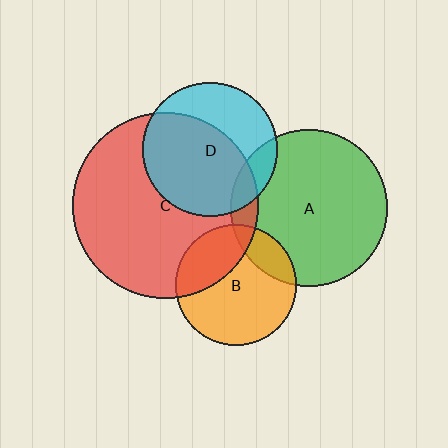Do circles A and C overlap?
Yes.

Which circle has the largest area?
Circle C (red).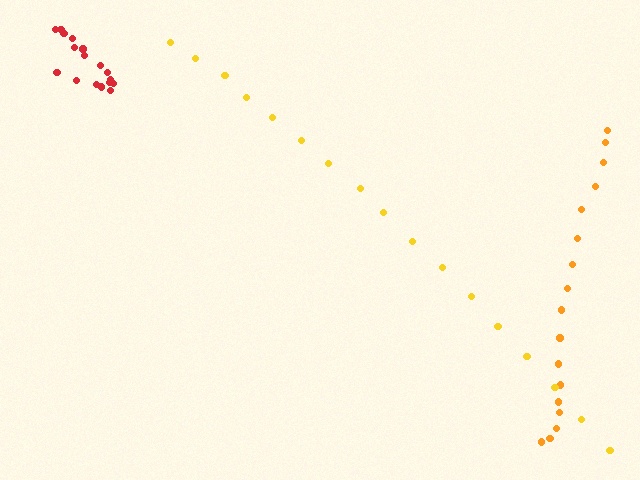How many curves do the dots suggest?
There are 3 distinct paths.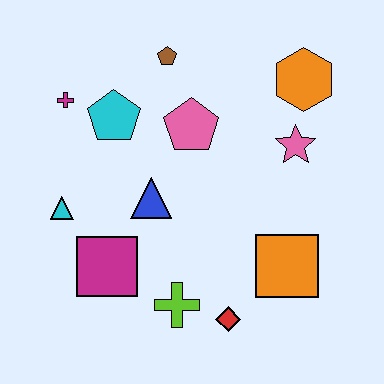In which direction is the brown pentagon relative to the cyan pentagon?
The brown pentagon is above the cyan pentagon.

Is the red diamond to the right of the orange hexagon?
No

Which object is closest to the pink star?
The orange hexagon is closest to the pink star.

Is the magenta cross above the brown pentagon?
No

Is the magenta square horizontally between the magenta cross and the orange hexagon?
Yes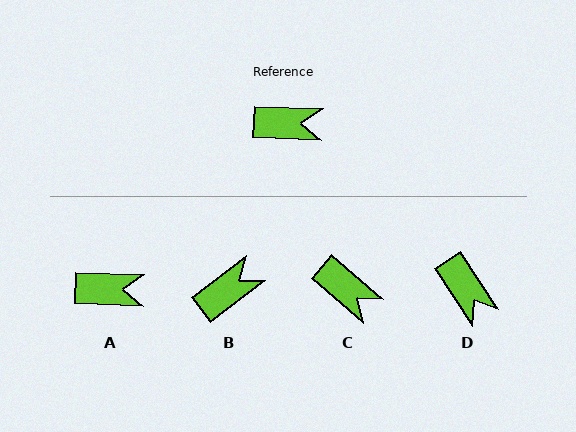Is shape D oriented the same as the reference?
No, it is off by about 54 degrees.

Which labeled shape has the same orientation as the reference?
A.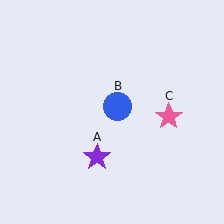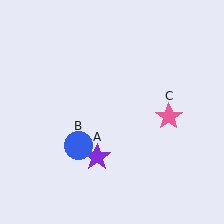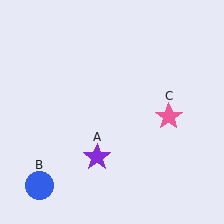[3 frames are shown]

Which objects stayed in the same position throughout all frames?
Purple star (object A) and pink star (object C) remained stationary.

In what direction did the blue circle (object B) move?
The blue circle (object B) moved down and to the left.